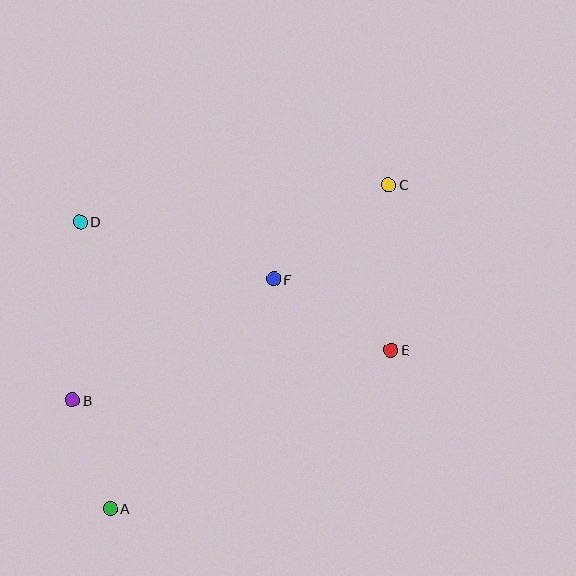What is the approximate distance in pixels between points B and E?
The distance between B and E is approximately 322 pixels.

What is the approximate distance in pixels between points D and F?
The distance between D and F is approximately 202 pixels.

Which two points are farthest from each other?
Points A and C are farthest from each other.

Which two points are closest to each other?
Points A and B are closest to each other.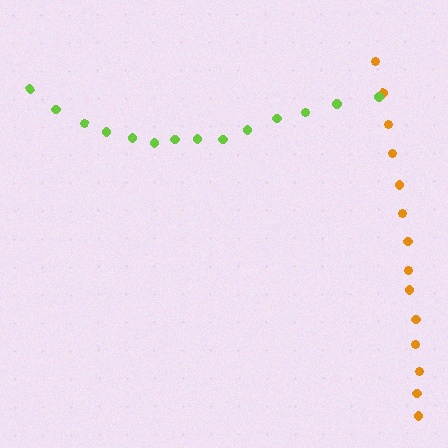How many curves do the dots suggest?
There are 2 distinct paths.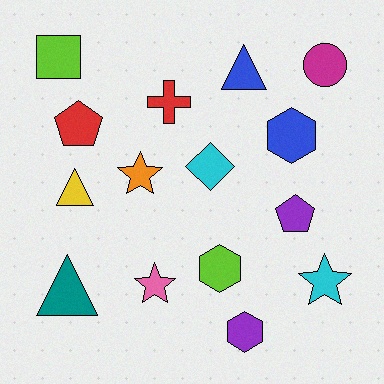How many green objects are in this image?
There are no green objects.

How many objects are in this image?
There are 15 objects.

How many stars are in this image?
There are 3 stars.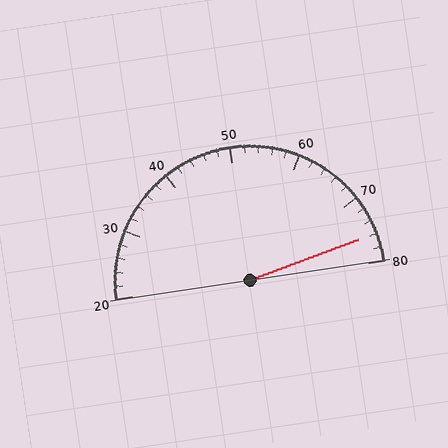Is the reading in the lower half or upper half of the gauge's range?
The reading is in the upper half of the range (20 to 80).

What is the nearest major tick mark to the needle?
The nearest major tick mark is 80.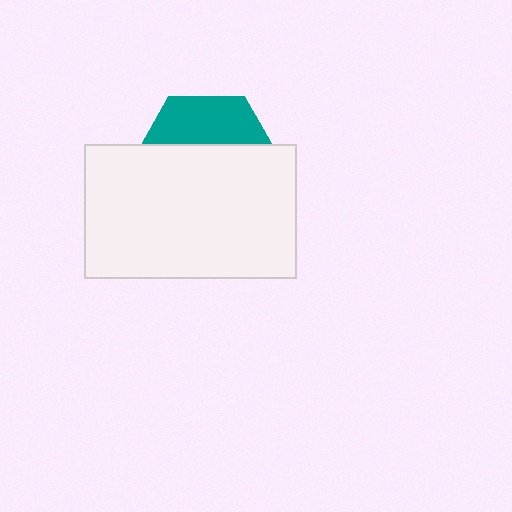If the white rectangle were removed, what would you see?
You would see the complete teal hexagon.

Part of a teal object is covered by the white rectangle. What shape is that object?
It is a hexagon.